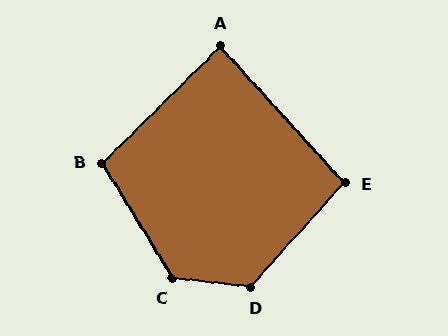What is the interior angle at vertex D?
Approximately 126 degrees (obtuse).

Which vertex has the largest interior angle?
C, at approximately 128 degrees.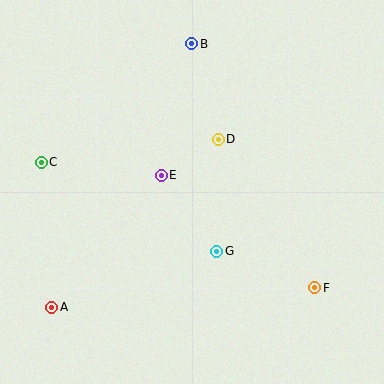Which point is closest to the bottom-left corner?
Point A is closest to the bottom-left corner.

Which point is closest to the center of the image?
Point E at (161, 175) is closest to the center.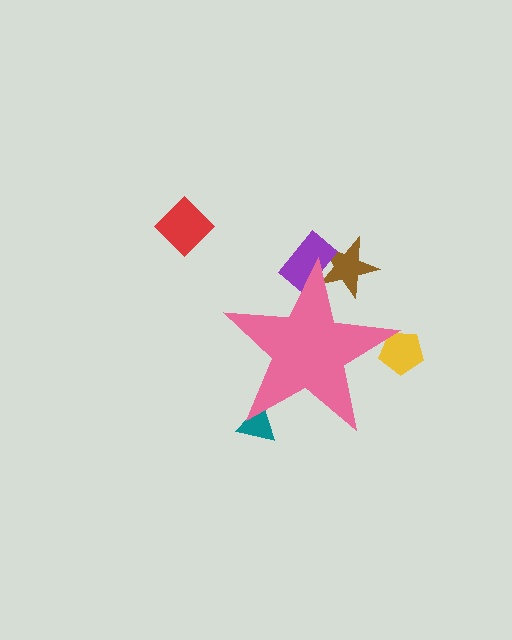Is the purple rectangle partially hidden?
Yes, the purple rectangle is partially hidden behind the pink star.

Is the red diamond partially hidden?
No, the red diamond is fully visible.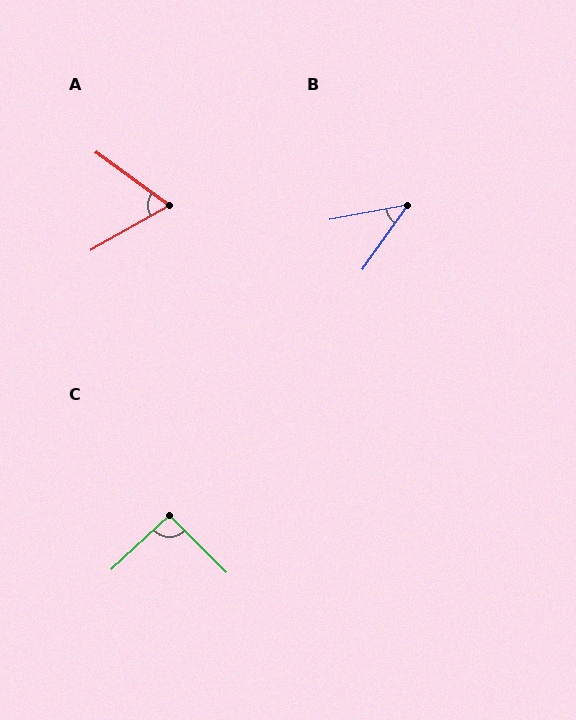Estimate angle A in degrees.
Approximately 65 degrees.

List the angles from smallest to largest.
B (44°), A (65°), C (92°).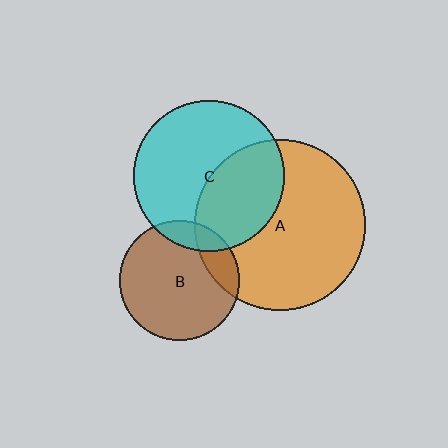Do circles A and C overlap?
Yes.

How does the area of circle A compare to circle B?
Approximately 2.0 times.